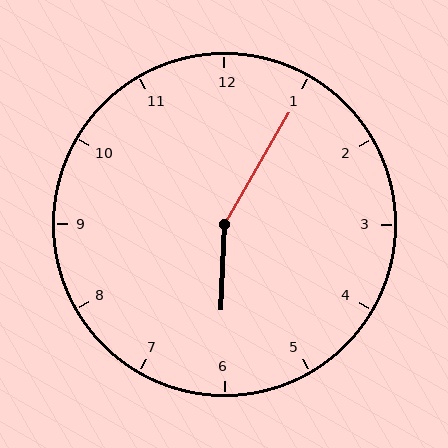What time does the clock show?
6:05.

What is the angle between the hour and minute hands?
Approximately 152 degrees.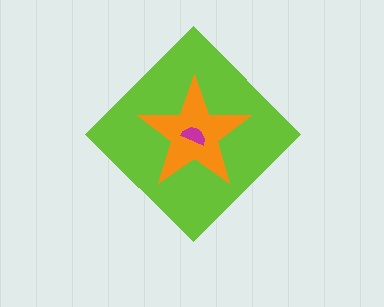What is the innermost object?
The magenta semicircle.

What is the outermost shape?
The lime diamond.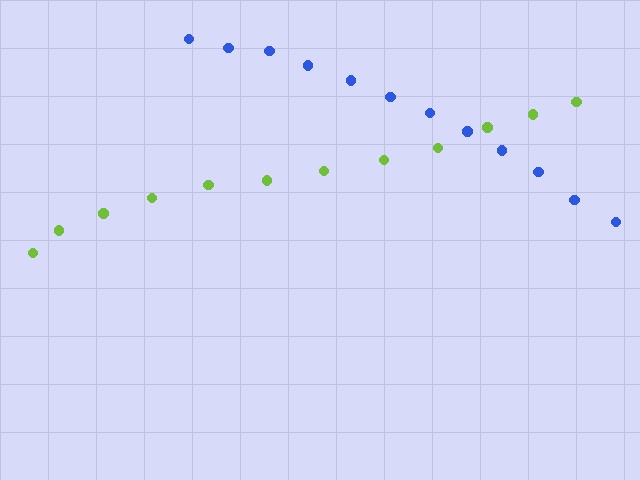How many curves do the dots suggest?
There are 2 distinct paths.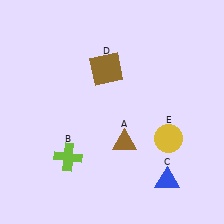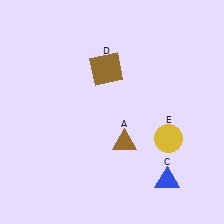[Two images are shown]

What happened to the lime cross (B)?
The lime cross (B) was removed in Image 2. It was in the bottom-left area of Image 1.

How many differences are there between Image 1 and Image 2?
There is 1 difference between the two images.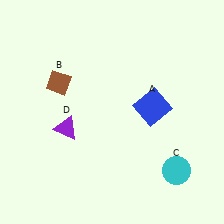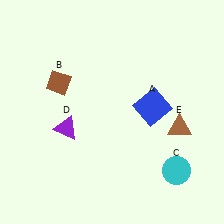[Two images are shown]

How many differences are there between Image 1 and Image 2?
There is 1 difference between the two images.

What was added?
A brown triangle (E) was added in Image 2.